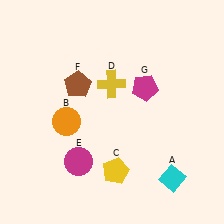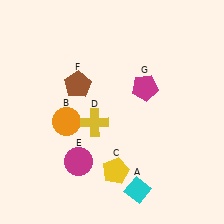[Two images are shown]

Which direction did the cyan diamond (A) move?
The cyan diamond (A) moved left.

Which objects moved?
The objects that moved are: the cyan diamond (A), the yellow cross (D).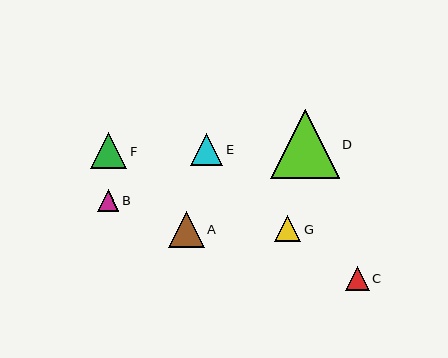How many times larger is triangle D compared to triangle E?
Triangle D is approximately 2.1 times the size of triangle E.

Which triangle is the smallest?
Triangle B is the smallest with a size of approximately 22 pixels.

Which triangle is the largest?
Triangle D is the largest with a size of approximately 68 pixels.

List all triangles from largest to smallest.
From largest to smallest: D, F, A, E, G, C, B.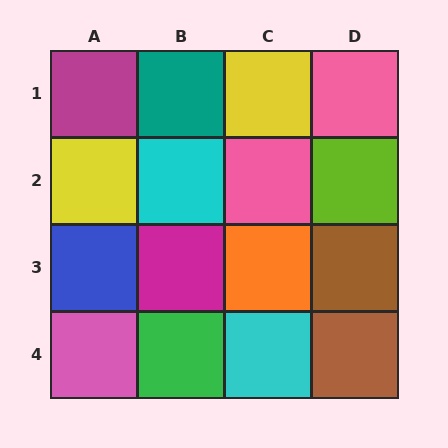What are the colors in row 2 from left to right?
Yellow, cyan, pink, lime.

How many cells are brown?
2 cells are brown.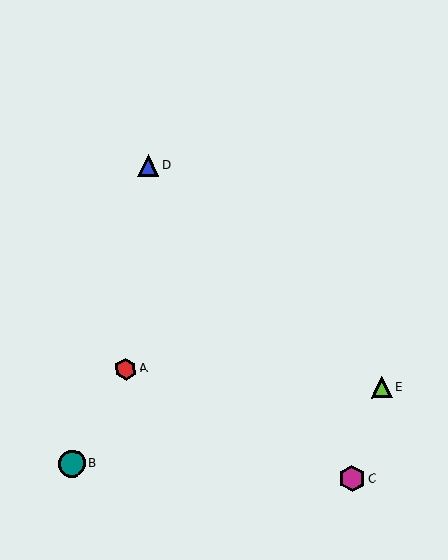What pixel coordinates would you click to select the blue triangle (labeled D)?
Click at (148, 166) to select the blue triangle D.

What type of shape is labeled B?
Shape B is a teal circle.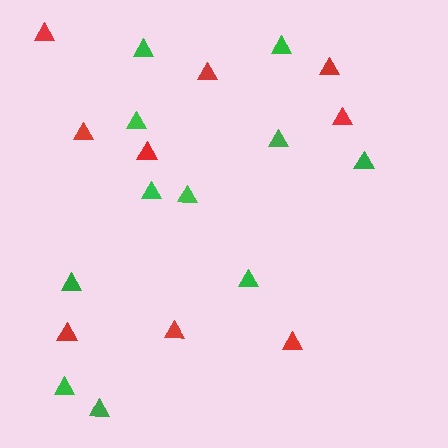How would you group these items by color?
There are 2 groups: one group of green triangles (11) and one group of red triangles (9).